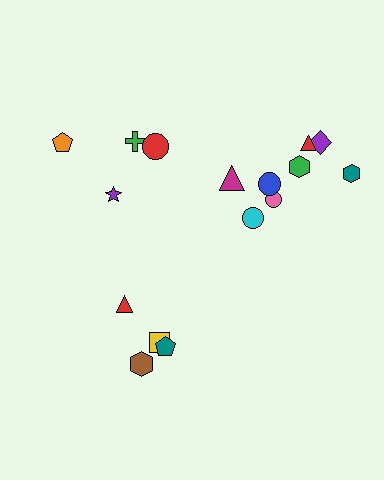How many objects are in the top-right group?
There are 8 objects.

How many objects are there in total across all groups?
There are 17 objects.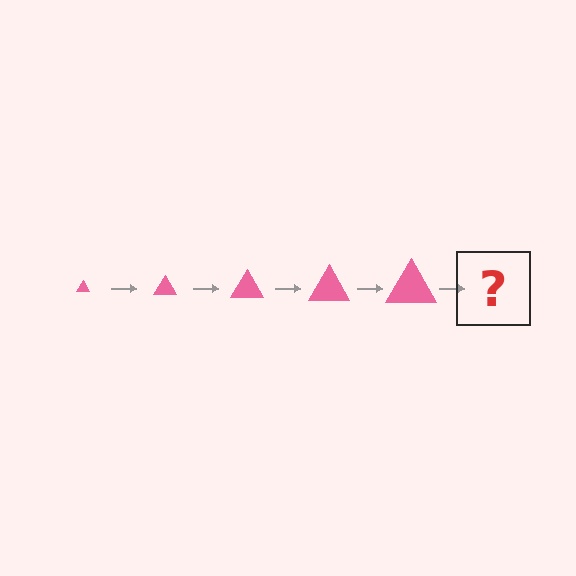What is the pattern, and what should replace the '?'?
The pattern is that the triangle gets progressively larger each step. The '?' should be a pink triangle, larger than the previous one.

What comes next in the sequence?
The next element should be a pink triangle, larger than the previous one.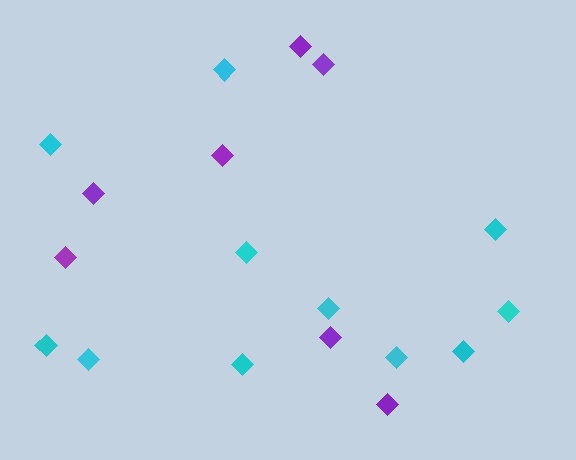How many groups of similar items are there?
There are 2 groups: one group of purple diamonds (7) and one group of cyan diamonds (11).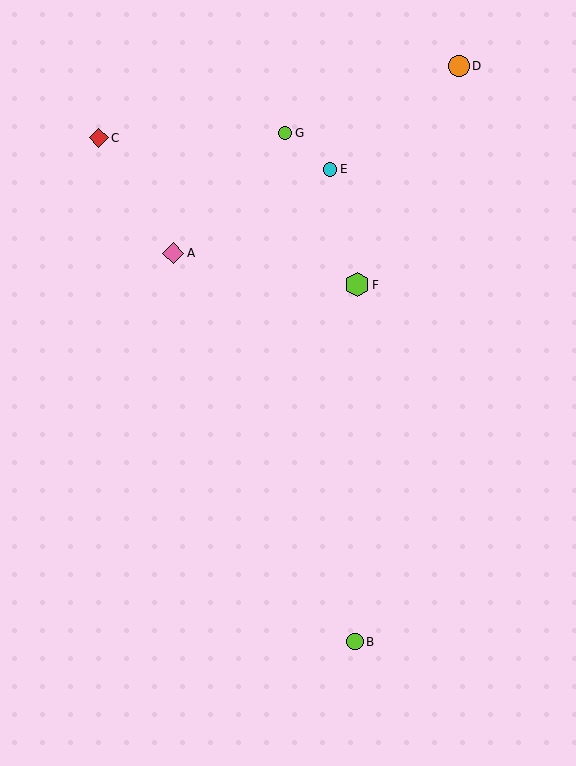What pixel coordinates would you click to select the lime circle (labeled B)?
Click at (355, 642) to select the lime circle B.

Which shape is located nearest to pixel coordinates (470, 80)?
The orange circle (labeled D) at (459, 66) is nearest to that location.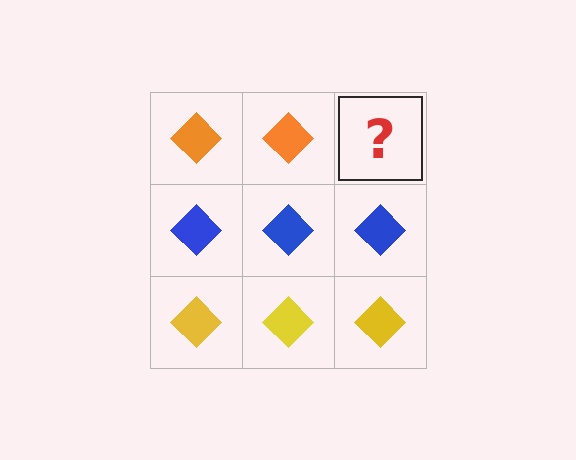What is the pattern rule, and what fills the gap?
The rule is that each row has a consistent color. The gap should be filled with an orange diamond.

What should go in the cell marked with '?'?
The missing cell should contain an orange diamond.